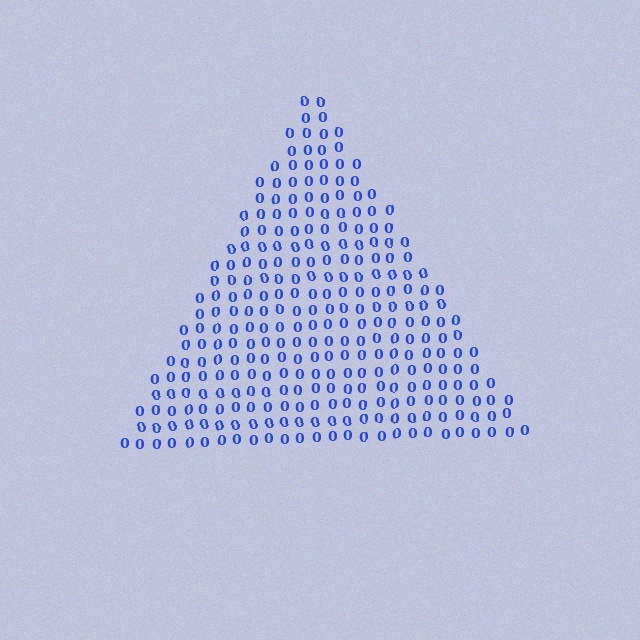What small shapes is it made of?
It is made of small digit 0's.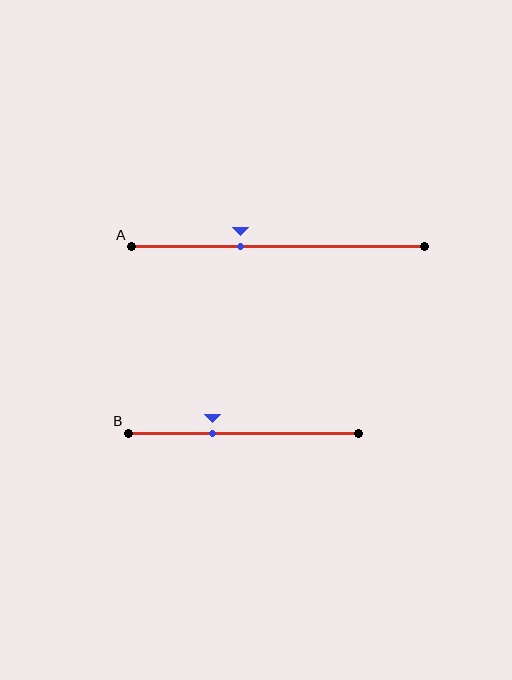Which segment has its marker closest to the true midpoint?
Segment A has its marker closest to the true midpoint.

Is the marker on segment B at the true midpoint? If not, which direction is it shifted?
No, the marker on segment B is shifted to the left by about 13% of the segment length.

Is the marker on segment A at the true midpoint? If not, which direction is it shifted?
No, the marker on segment A is shifted to the left by about 13% of the segment length.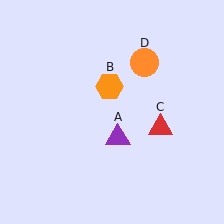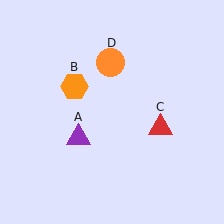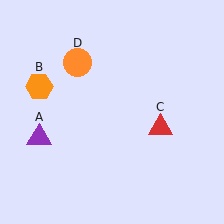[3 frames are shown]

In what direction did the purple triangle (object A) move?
The purple triangle (object A) moved left.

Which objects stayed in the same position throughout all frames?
Red triangle (object C) remained stationary.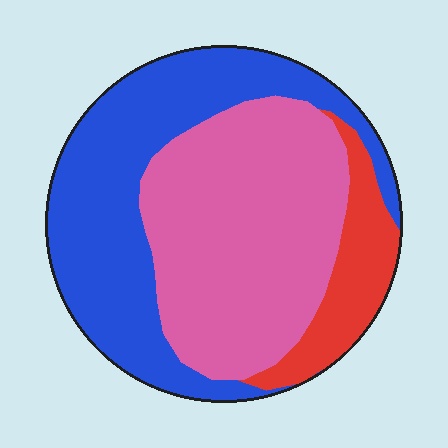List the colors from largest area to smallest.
From largest to smallest: pink, blue, red.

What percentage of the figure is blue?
Blue covers around 40% of the figure.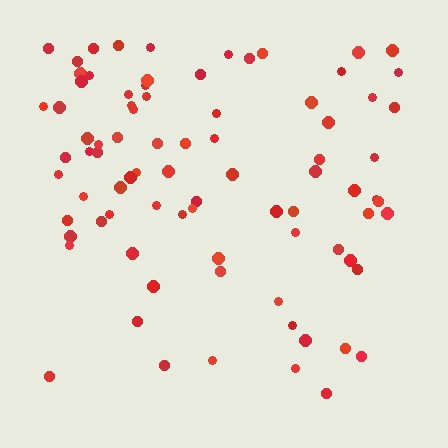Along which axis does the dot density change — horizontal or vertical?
Vertical.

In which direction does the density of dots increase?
From bottom to top, with the top side densest.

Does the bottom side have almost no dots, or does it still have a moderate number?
Still a moderate number, just noticeably fewer than the top.